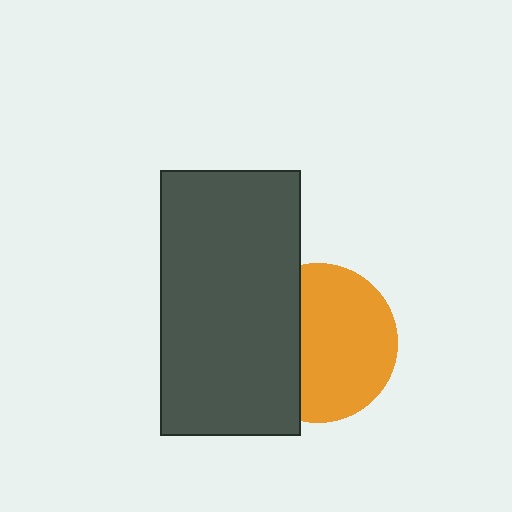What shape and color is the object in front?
The object in front is a dark gray rectangle.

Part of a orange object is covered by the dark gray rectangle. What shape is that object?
It is a circle.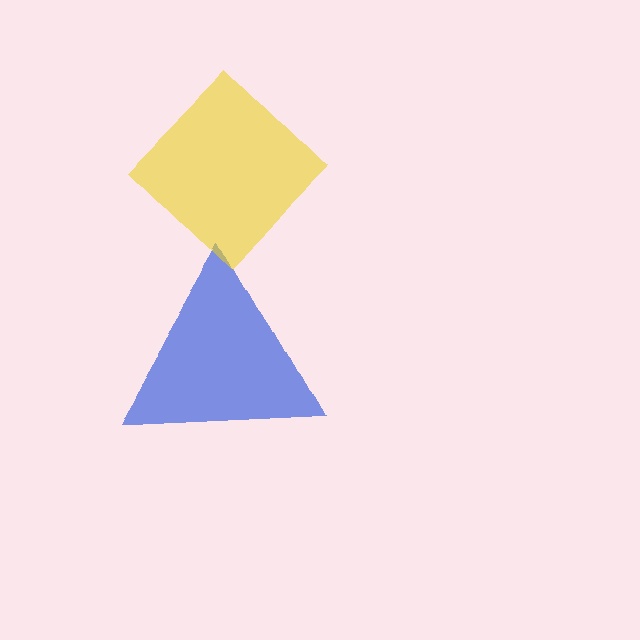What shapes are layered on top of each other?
The layered shapes are: a blue triangle, a yellow diamond.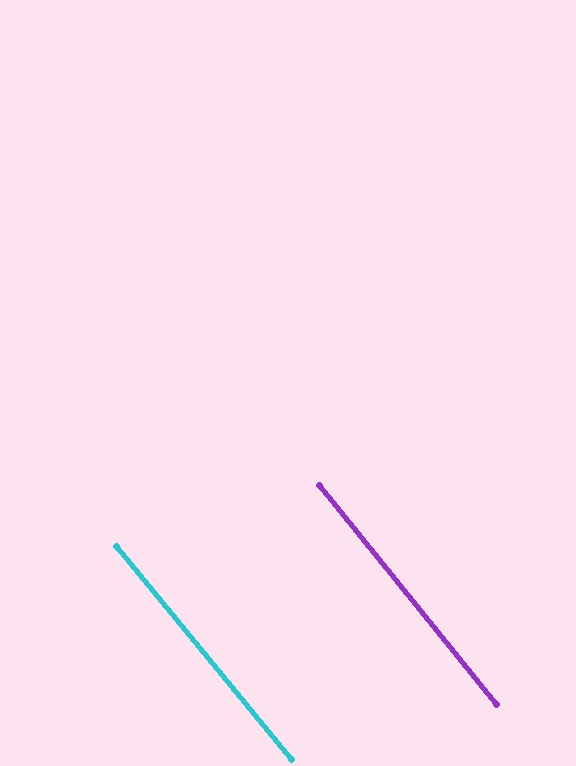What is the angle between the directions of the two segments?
Approximately 0 degrees.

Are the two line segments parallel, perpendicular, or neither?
Parallel — their directions differ by only 0.4°.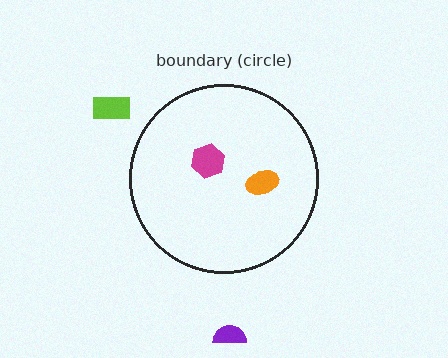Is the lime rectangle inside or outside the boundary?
Outside.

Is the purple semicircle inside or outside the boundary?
Outside.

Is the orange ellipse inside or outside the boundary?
Inside.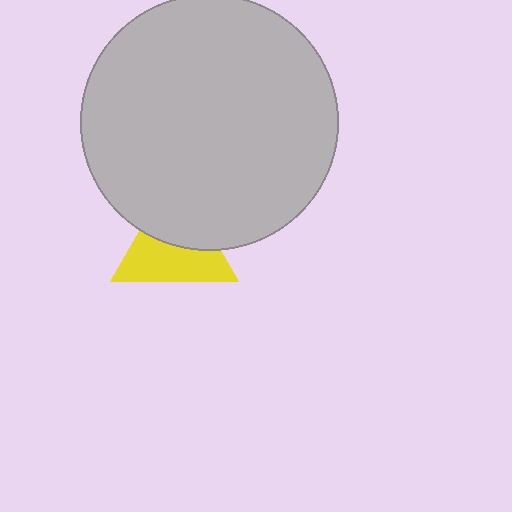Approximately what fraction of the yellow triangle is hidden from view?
Roughly 45% of the yellow triangle is hidden behind the light gray circle.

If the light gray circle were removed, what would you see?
You would see the complete yellow triangle.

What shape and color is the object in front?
The object in front is a light gray circle.